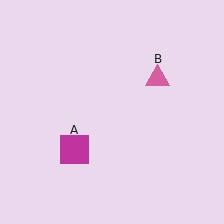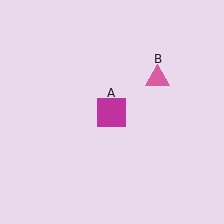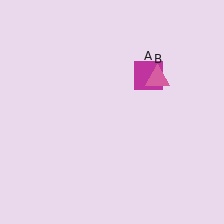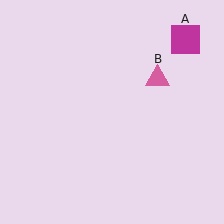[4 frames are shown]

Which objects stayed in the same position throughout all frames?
Pink triangle (object B) remained stationary.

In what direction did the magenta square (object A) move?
The magenta square (object A) moved up and to the right.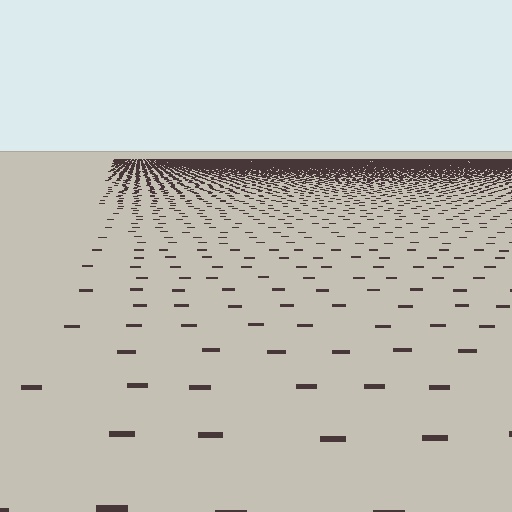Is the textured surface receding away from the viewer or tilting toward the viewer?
The surface is receding away from the viewer. Texture elements get smaller and denser toward the top.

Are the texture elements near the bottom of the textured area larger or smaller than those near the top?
Larger. Near the bottom, elements are closer to the viewer and appear at a bigger on-screen size.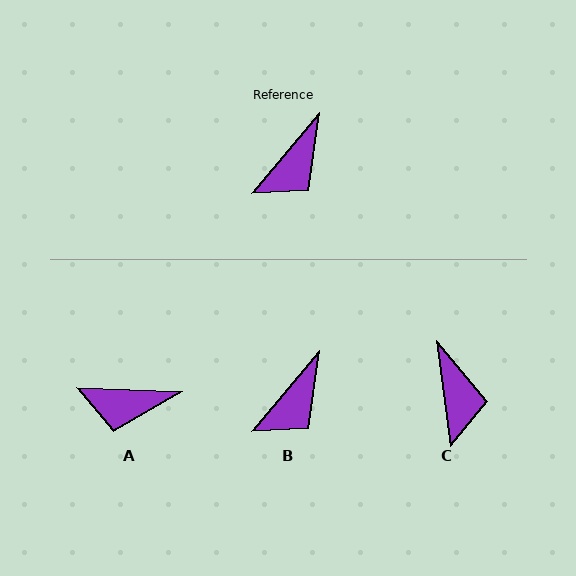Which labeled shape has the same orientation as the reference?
B.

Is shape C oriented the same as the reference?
No, it is off by about 48 degrees.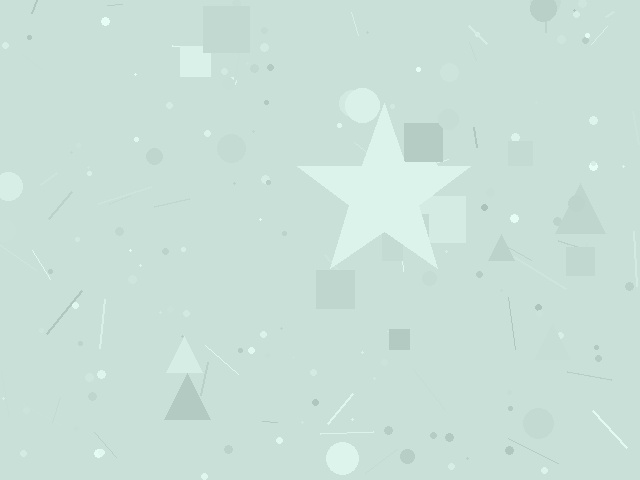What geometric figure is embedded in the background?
A star is embedded in the background.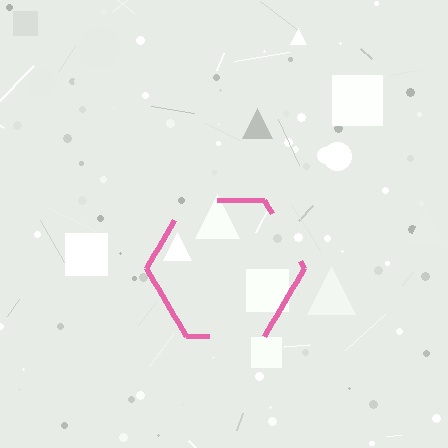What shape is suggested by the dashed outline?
The dashed outline suggests a hexagon.